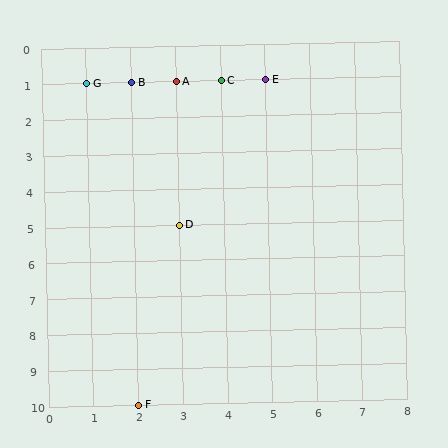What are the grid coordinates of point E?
Point E is at grid coordinates (5, 1).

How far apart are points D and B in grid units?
Points D and B are 1 column and 4 rows apart (about 4.1 grid units diagonally).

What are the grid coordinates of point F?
Point F is at grid coordinates (2, 10).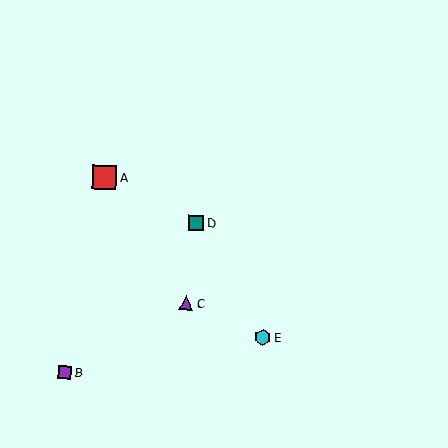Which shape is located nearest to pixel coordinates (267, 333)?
The cyan hexagon (labeled E) at (263, 337) is nearest to that location.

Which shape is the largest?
The red square (labeled A) is the largest.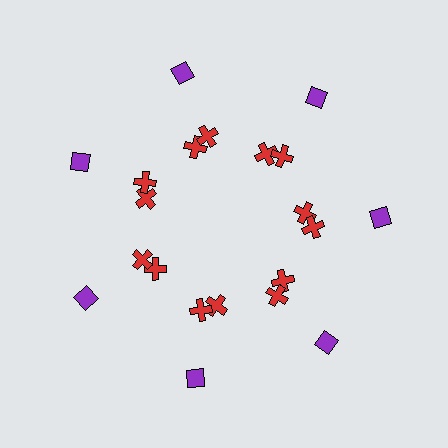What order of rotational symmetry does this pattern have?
This pattern has 7-fold rotational symmetry.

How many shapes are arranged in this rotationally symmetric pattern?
There are 21 shapes, arranged in 7 groups of 3.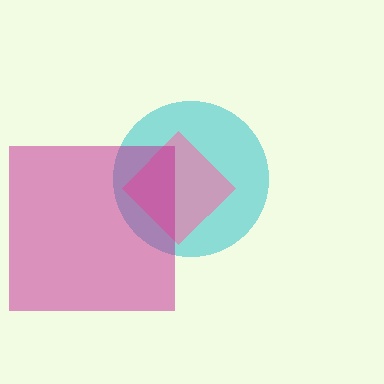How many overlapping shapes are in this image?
There are 3 overlapping shapes in the image.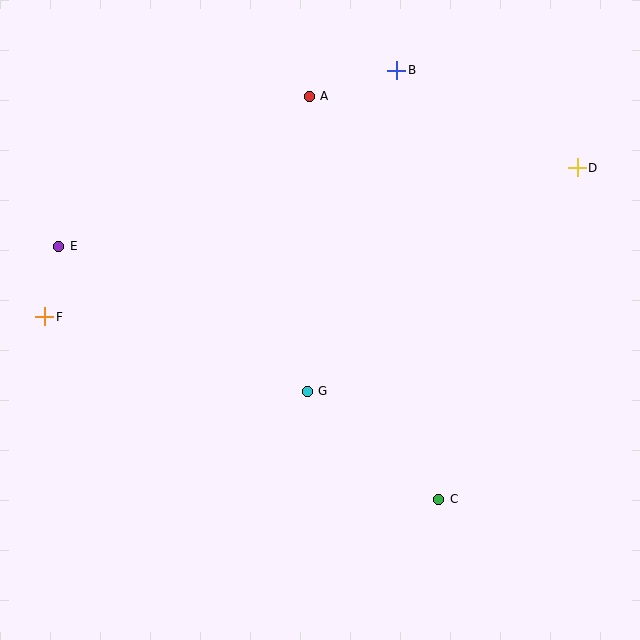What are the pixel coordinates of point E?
Point E is at (59, 246).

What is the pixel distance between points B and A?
The distance between B and A is 91 pixels.